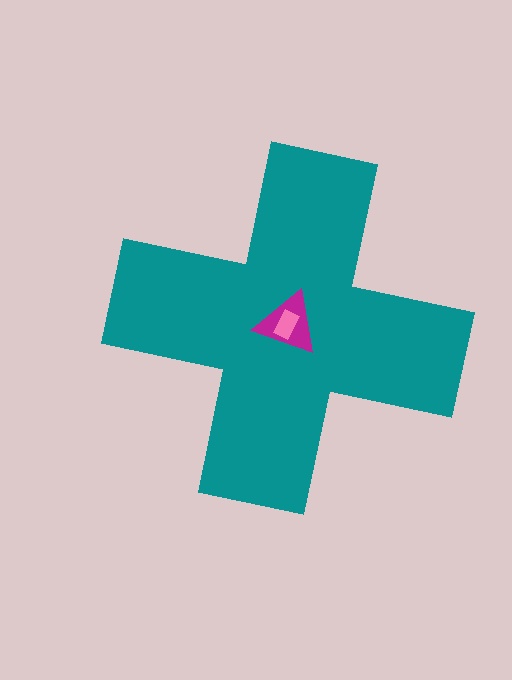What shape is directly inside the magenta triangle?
The pink rectangle.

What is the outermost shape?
The teal cross.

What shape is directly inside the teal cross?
The magenta triangle.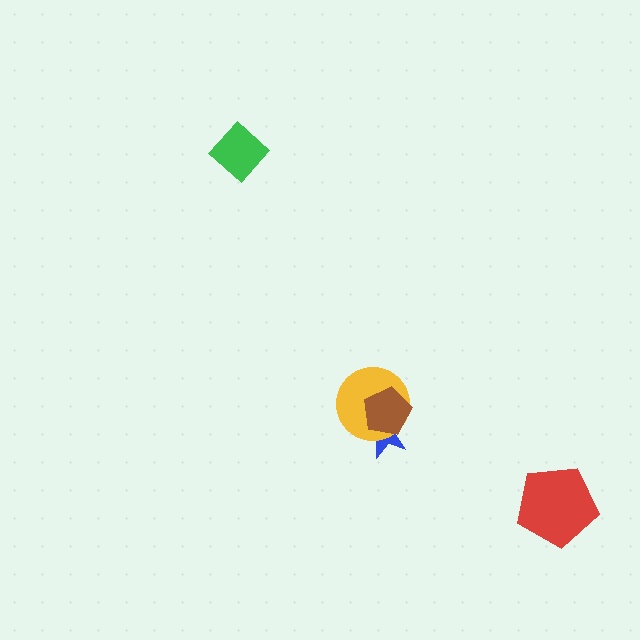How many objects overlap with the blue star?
2 objects overlap with the blue star.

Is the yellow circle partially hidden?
Yes, it is partially covered by another shape.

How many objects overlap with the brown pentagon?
2 objects overlap with the brown pentagon.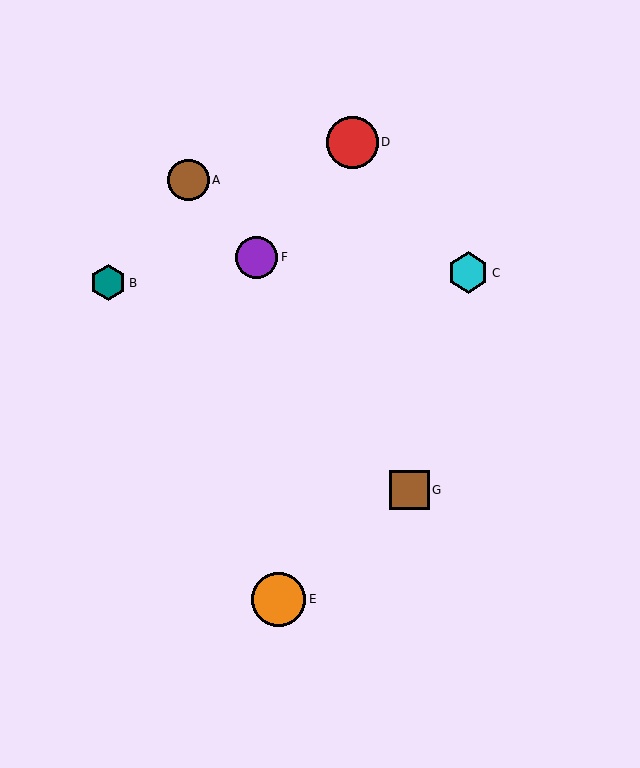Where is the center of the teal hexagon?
The center of the teal hexagon is at (108, 283).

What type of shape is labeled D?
Shape D is a red circle.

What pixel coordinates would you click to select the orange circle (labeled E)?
Click at (278, 599) to select the orange circle E.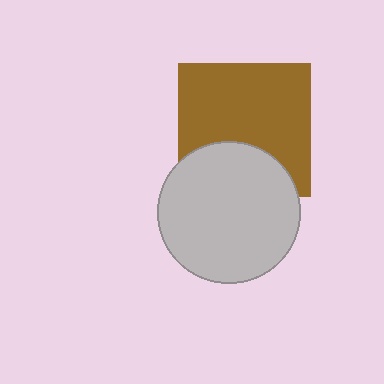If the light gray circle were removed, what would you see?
You would see the complete brown square.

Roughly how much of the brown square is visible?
Most of it is visible (roughly 69%).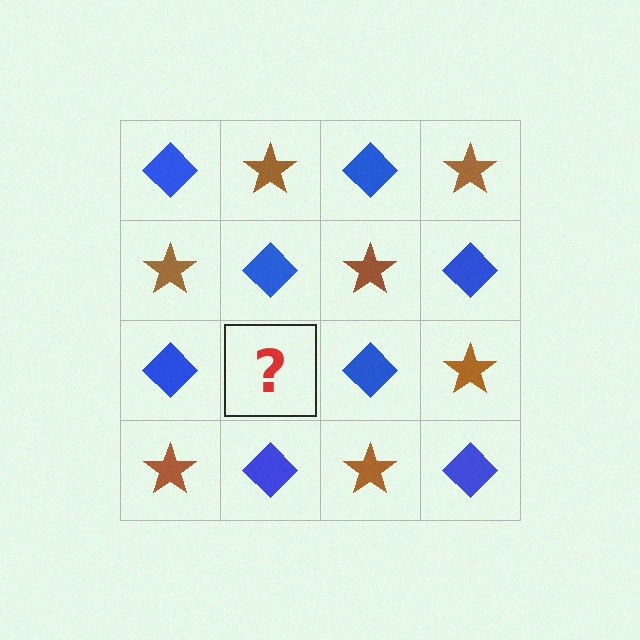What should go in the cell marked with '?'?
The missing cell should contain a brown star.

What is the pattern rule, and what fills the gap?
The rule is that it alternates blue diamond and brown star in a checkerboard pattern. The gap should be filled with a brown star.